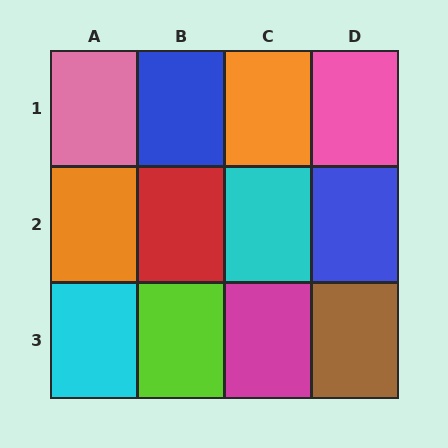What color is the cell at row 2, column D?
Blue.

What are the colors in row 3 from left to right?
Cyan, lime, magenta, brown.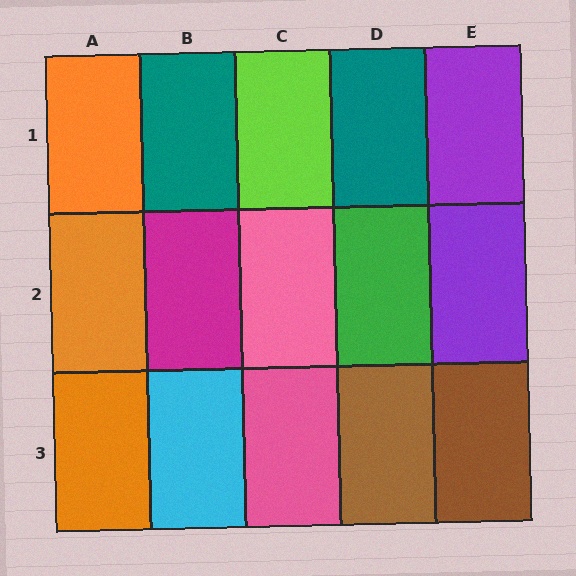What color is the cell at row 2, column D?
Green.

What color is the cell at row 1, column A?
Orange.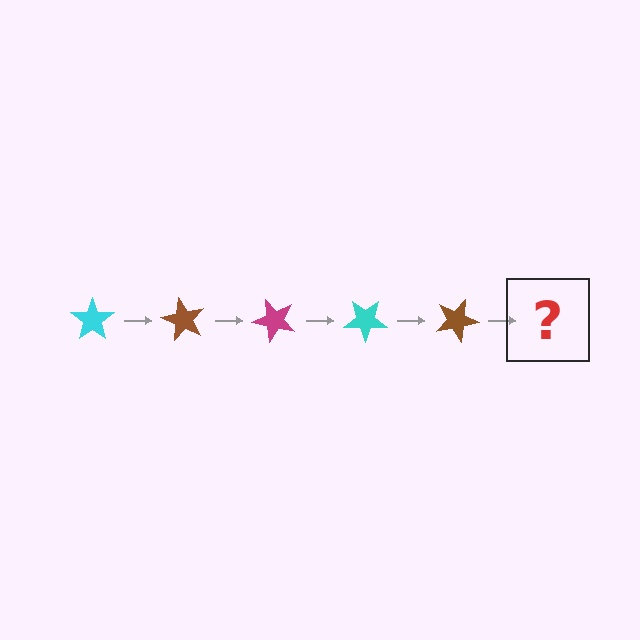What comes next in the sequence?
The next element should be a magenta star, rotated 300 degrees from the start.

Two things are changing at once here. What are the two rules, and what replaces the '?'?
The two rules are that it rotates 60 degrees each step and the color cycles through cyan, brown, and magenta. The '?' should be a magenta star, rotated 300 degrees from the start.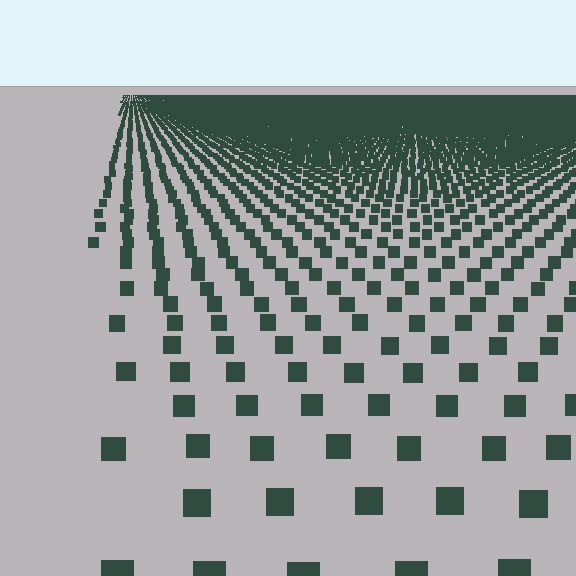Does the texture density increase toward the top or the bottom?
Density increases toward the top.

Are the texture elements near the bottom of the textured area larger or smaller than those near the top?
Larger. Near the bottom, elements are closer to the viewer and appear at a bigger on-screen size.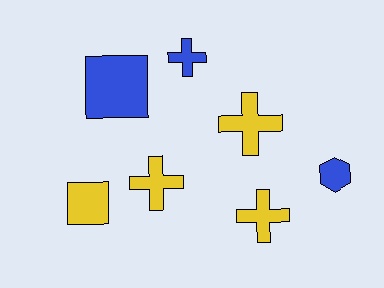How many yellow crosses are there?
There are 3 yellow crosses.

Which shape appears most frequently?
Cross, with 4 objects.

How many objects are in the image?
There are 7 objects.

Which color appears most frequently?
Yellow, with 4 objects.